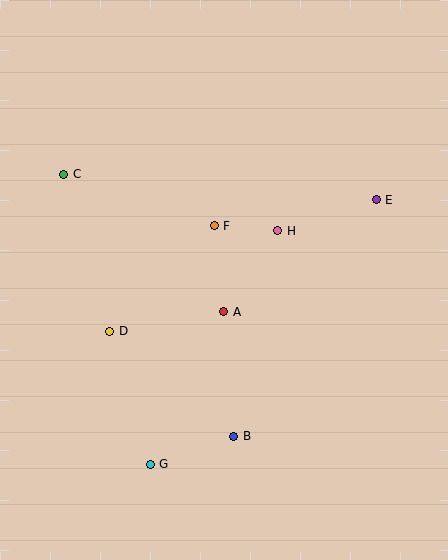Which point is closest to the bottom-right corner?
Point B is closest to the bottom-right corner.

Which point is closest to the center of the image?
Point A at (224, 312) is closest to the center.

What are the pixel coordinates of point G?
Point G is at (150, 464).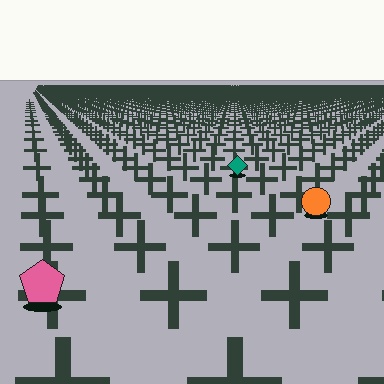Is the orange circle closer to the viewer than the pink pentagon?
No. The pink pentagon is closer — you can tell from the texture gradient: the ground texture is coarser near it.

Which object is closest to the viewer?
The pink pentagon is closest. The texture marks near it are larger and more spread out.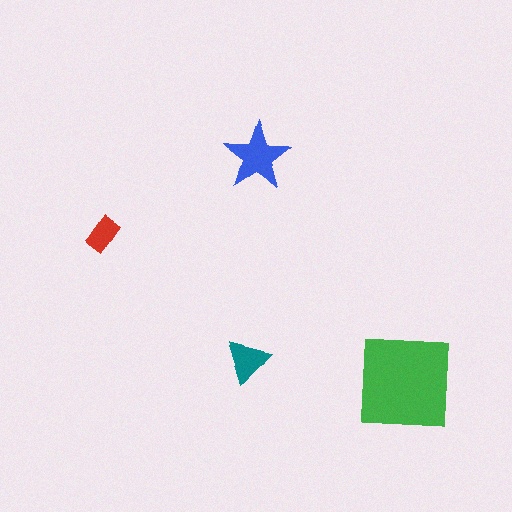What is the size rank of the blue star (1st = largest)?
2nd.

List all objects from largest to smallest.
The green square, the blue star, the teal triangle, the red rectangle.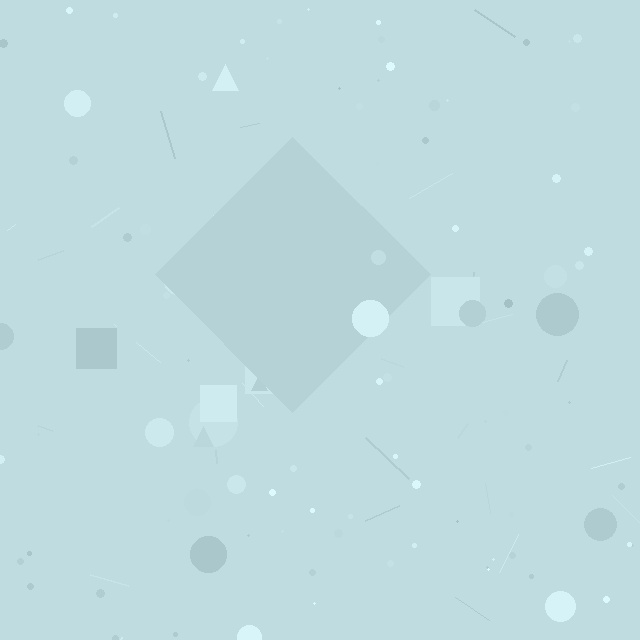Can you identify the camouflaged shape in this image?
The camouflaged shape is a diamond.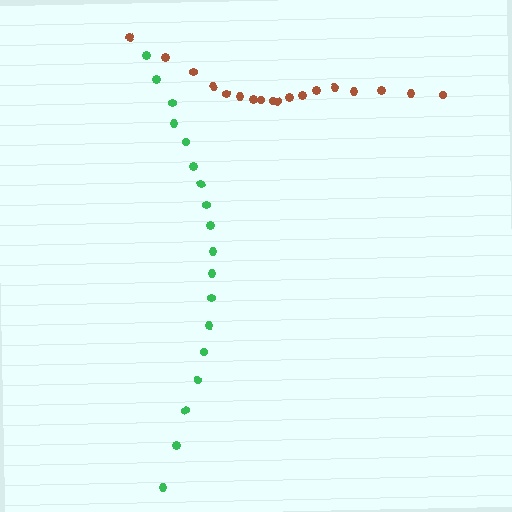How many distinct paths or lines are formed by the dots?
There are 2 distinct paths.